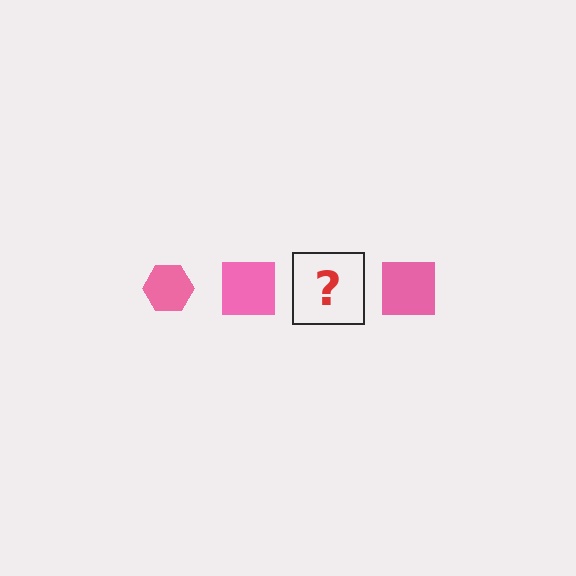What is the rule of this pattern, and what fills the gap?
The rule is that the pattern cycles through hexagon, square shapes in pink. The gap should be filled with a pink hexagon.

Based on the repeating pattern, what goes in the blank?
The blank should be a pink hexagon.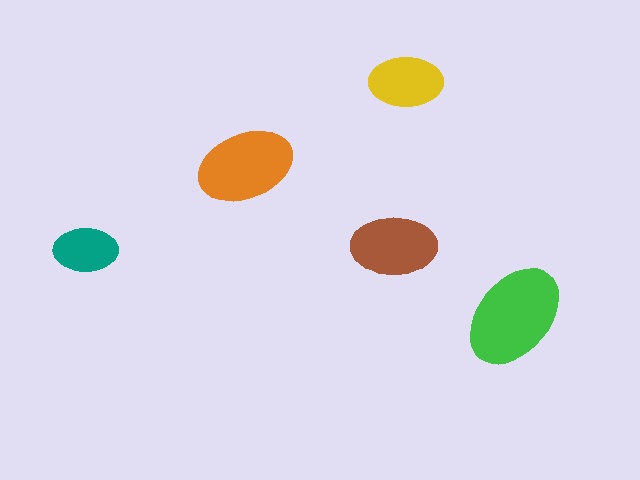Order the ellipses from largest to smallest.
the green one, the orange one, the brown one, the yellow one, the teal one.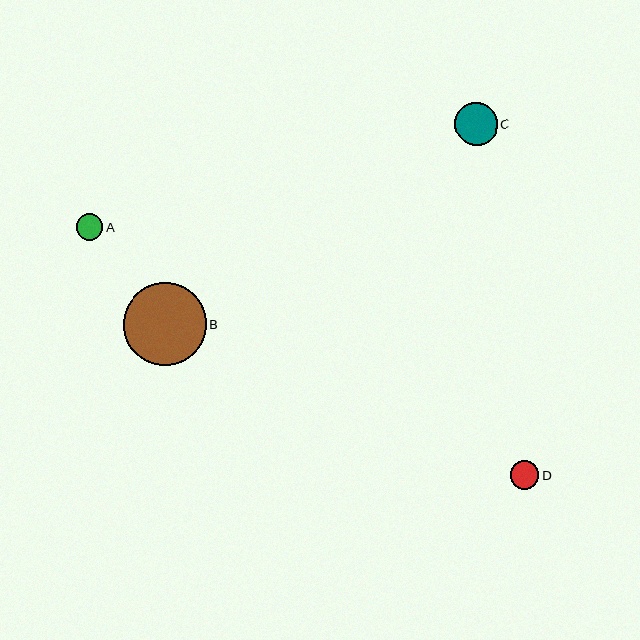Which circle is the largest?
Circle B is the largest with a size of approximately 83 pixels.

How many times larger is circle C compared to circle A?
Circle C is approximately 1.6 times the size of circle A.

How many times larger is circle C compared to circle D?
Circle C is approximately 1.5 times the size of circle D.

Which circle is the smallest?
Circle A is the smallest with a size of approximately 26 pixels.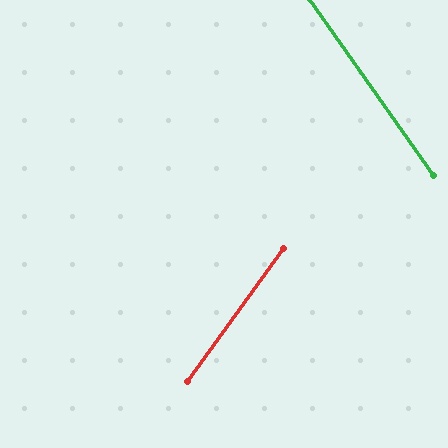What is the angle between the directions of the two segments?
Approximately 71 degrees.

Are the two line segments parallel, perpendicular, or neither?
Neither parallel nor perpendicular — they differ by about 71°.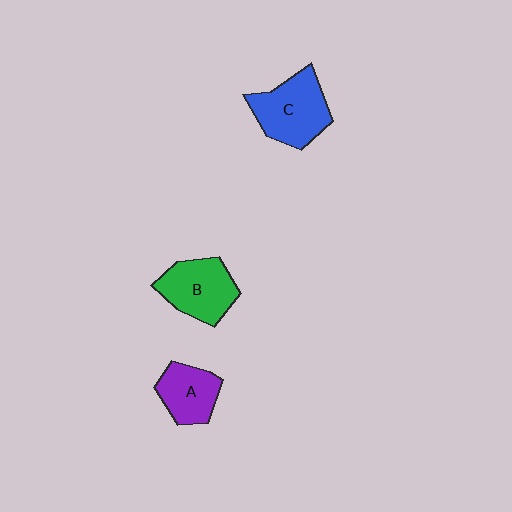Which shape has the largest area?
Shape C (blue).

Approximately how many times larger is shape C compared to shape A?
Approximately 1.4 times.